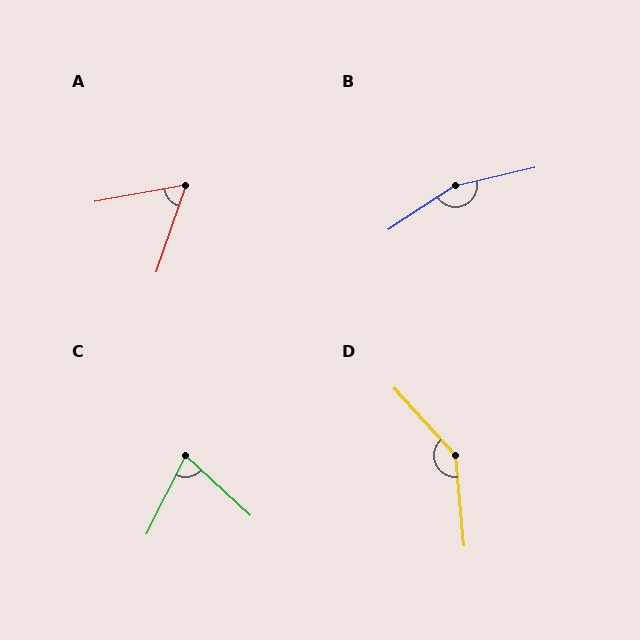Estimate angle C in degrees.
Approximately 74 degrees.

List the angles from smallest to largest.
A (61°), C (74°), D (143°), B (160°).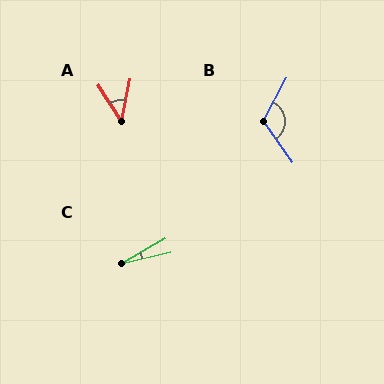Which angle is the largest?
B, at approximately 116 degrees.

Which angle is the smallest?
C, at approximately 17 degrees.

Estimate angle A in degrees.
Approximately 44 degrees.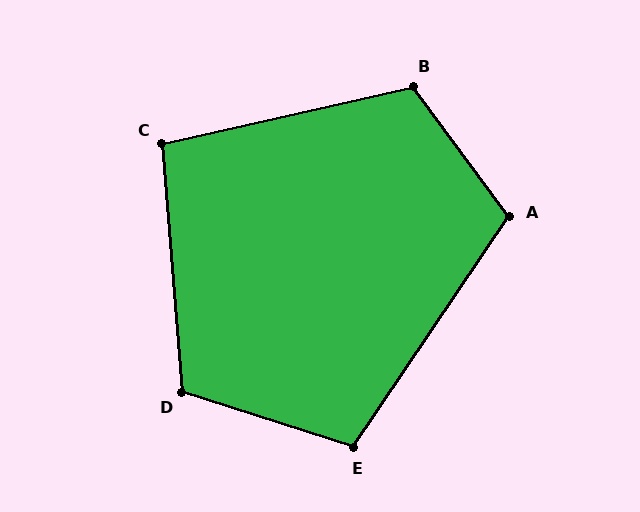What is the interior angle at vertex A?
Approximately 109 degrees (obtuse).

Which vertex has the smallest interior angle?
C, at approximately 98 degrees.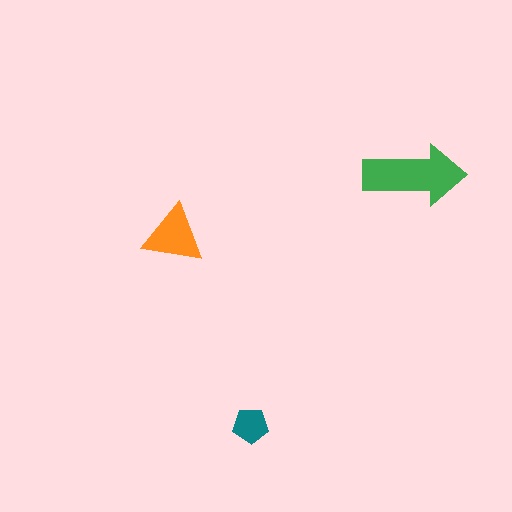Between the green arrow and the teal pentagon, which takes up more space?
The green arrow.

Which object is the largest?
The green arrow.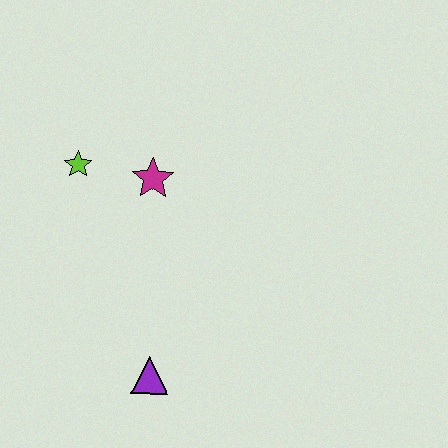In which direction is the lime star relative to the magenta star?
The lime star is to the left of the magenta star.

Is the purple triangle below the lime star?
Yes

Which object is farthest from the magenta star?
The purple triangle is farthest from the magenta star.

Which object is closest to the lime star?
The magenta star is closest to the lime star.